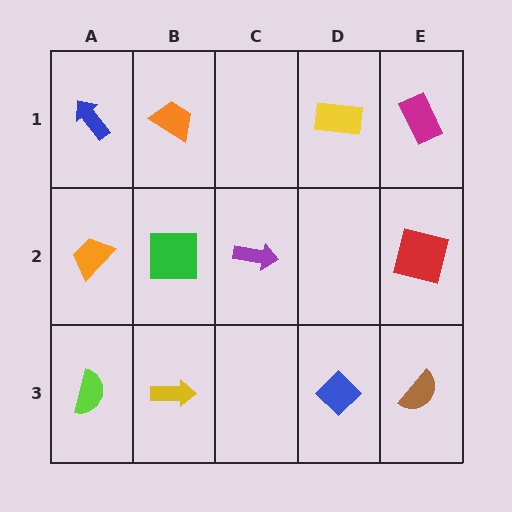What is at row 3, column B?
A yellow arrow.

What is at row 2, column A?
An orange trapezoid.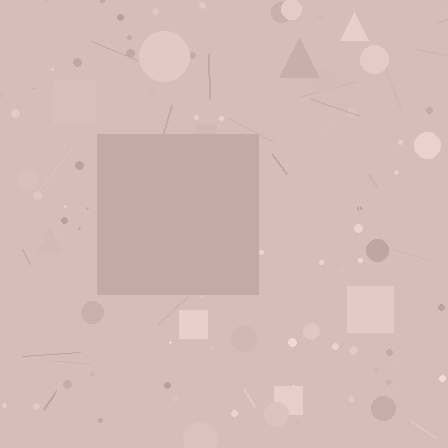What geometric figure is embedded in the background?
A square is embedded in the background.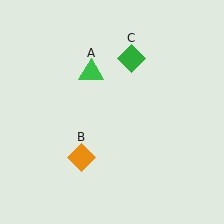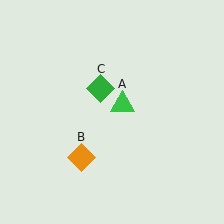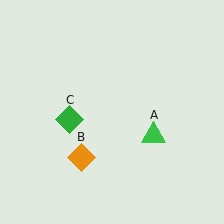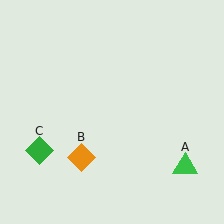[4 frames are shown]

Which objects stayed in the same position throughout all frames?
Orange diamond (object B) remained stationary.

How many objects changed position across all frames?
2 objects changed position: green triangle (object A), green diamond (object C).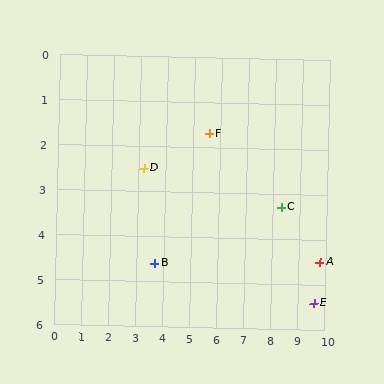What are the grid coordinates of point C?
Point C is at approximately (8.3, 3.3).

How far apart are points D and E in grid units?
Points D and E are about 7.0 grid units apart.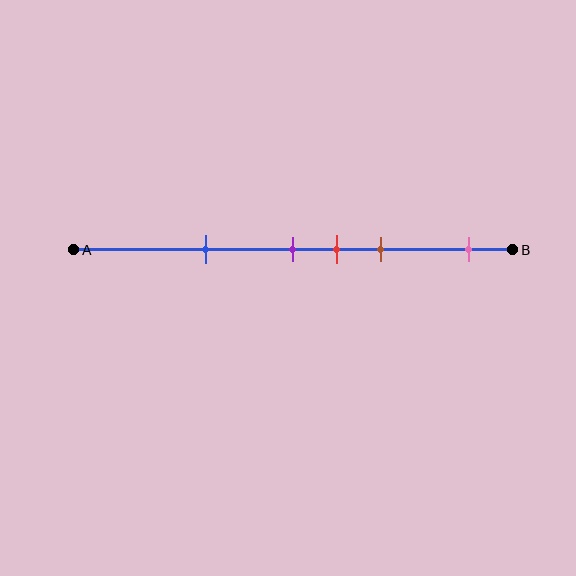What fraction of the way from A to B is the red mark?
The red mark is approximately 60% (0.6) of the way from A to B.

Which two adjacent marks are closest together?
The purple and red marks are the closest adjacent pair.